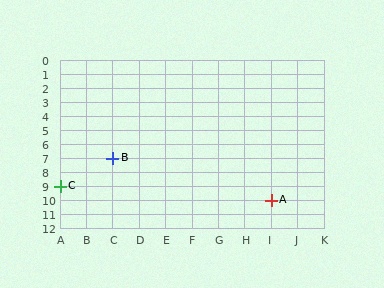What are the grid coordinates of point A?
Point A is at grid coordinates (I, 10).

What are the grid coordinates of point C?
Point C is at grid coordinates (A, 9).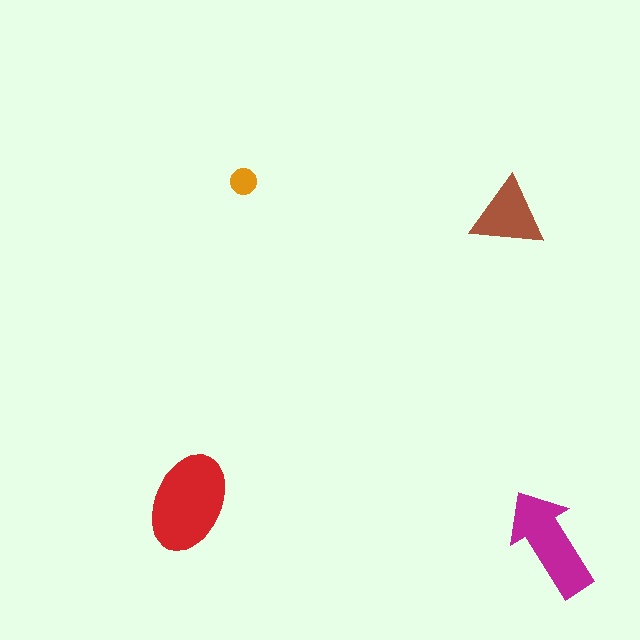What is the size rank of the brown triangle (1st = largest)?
3rd.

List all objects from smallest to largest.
The orange circle, the brown triangle, the magenta arrow, the red ellipse.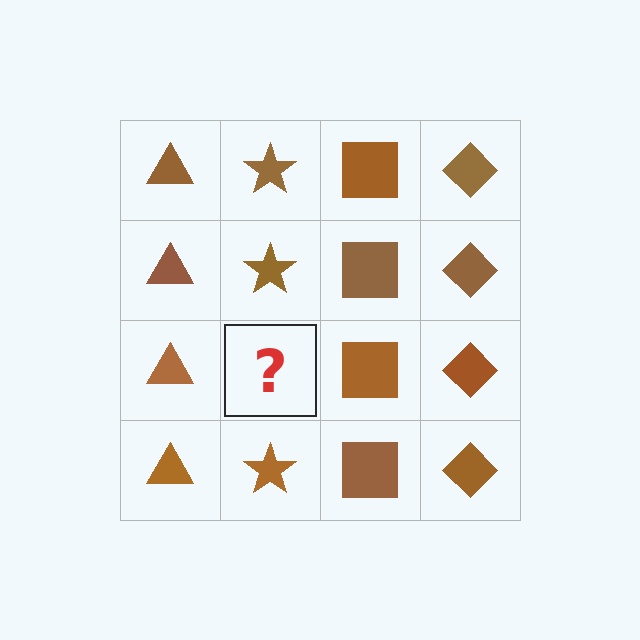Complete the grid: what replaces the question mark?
The question mark should be replaced with a brown star.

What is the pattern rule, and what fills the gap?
The rule is that each column has a consistent shape. The gap should be filled with a brown star.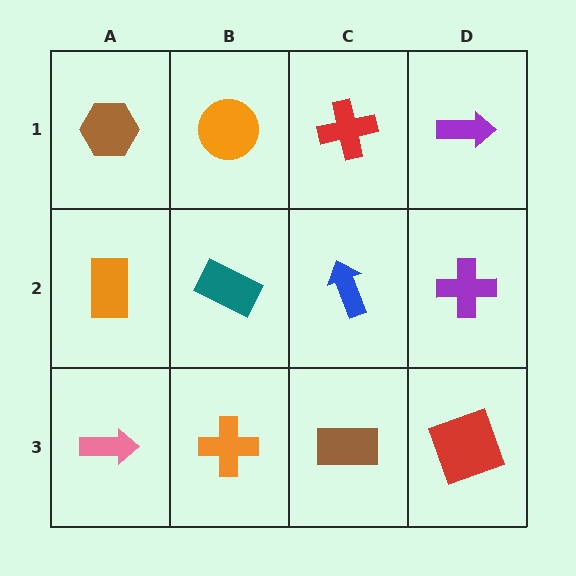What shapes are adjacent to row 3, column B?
A teal rectangle (row 2, column B), a pink arrow (row 3, column A), a brown rectangle (row 3, column C).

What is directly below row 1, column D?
A purple cross.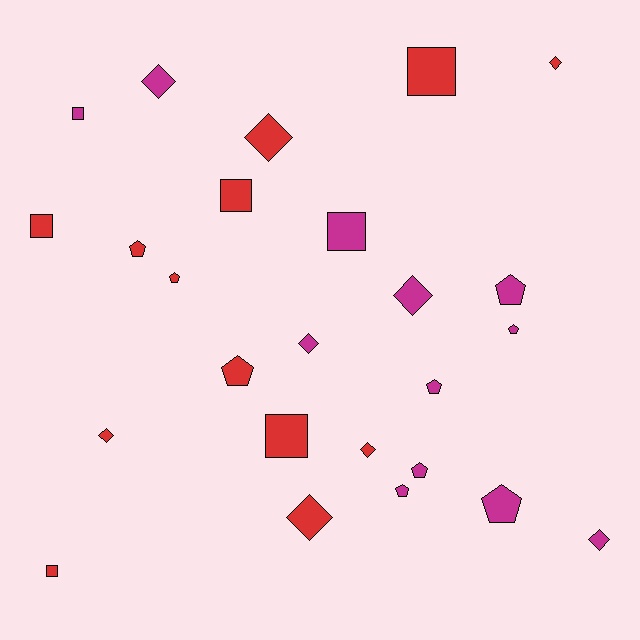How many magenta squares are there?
There are 2 magenta squares.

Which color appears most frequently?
Red, with 13 objects.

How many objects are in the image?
There are 25 objects.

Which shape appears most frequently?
Diamond, with 9 objects.